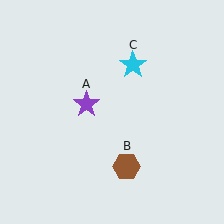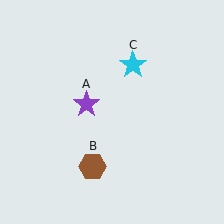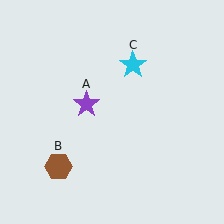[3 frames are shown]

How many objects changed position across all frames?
1 object changed position: brown hexagon (object B).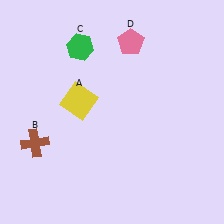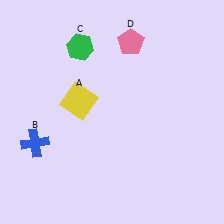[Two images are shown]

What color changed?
The cross (B) changed from brown in Image 1 to blue in Image 2.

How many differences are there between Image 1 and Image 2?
There is 1 difference between the two images.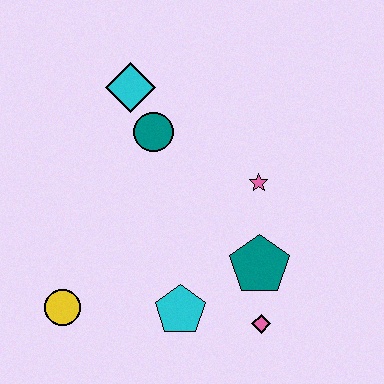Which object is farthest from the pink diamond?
The cyan diamond is farthest from the pink diamond.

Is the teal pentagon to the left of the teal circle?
No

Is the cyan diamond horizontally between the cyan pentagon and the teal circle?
No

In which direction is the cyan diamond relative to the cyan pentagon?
The cyan diamond is above the cyan pentagon.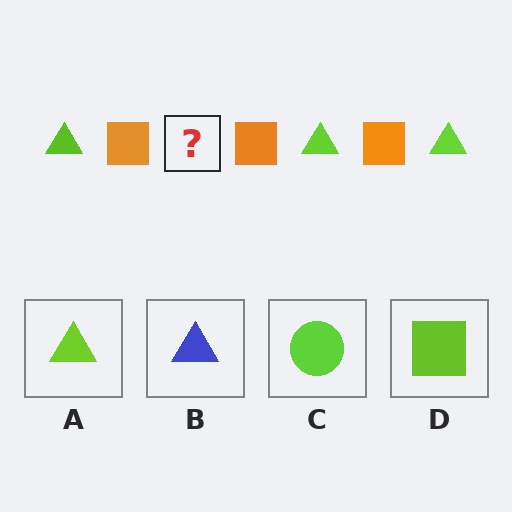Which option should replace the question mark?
Option A.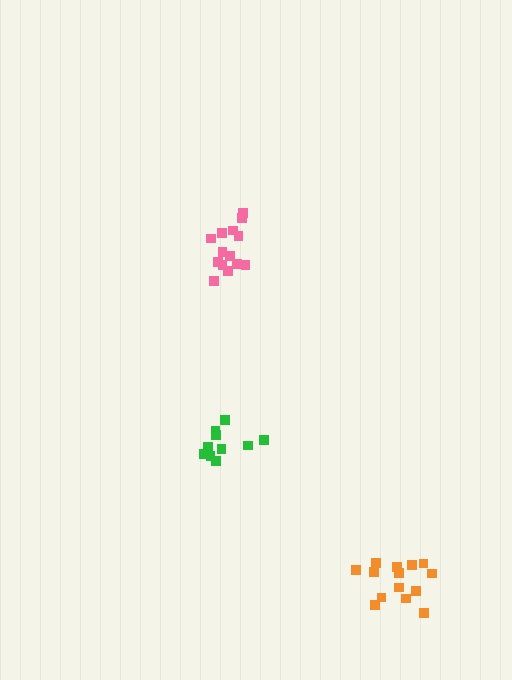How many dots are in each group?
Group 1: 14 dots, Group 2: 10 dots, Group 3: 14 dots (38 total).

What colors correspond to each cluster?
The clusters are colored: orange, green, pink.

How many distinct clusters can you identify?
There are 3 distinct clusters.